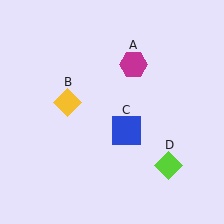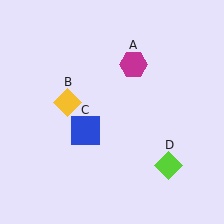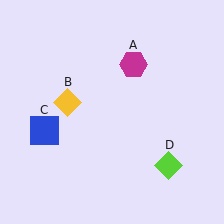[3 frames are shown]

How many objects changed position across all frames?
1 object changed position: blue square (object C).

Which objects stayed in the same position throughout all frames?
Magenta hexagon (object A) and yellow diamond (object B) and lime diamond (object D) remained stationary.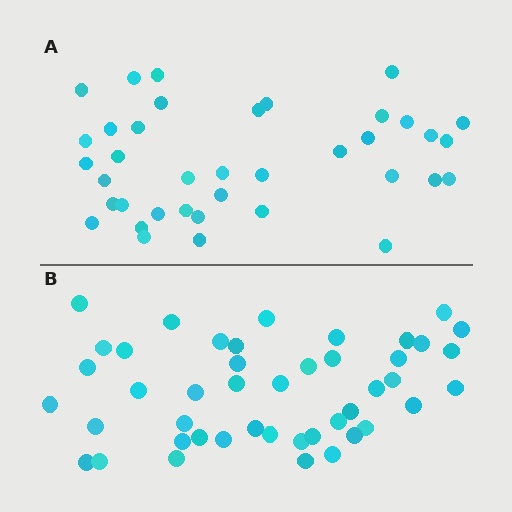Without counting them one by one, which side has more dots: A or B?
Region B (the bottom region) has more dots.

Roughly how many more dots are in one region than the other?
Region B has roughly 8 or so more dots than region A.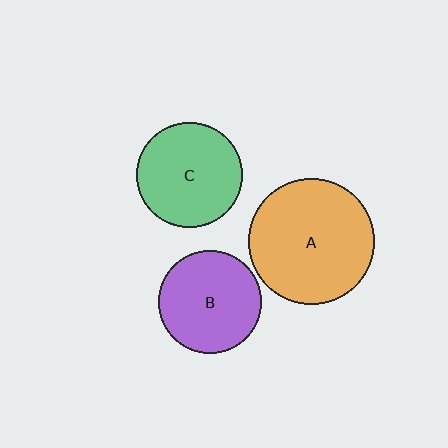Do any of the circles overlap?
No, none of the circles overlap.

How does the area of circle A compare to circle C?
Approximately 1.4 times.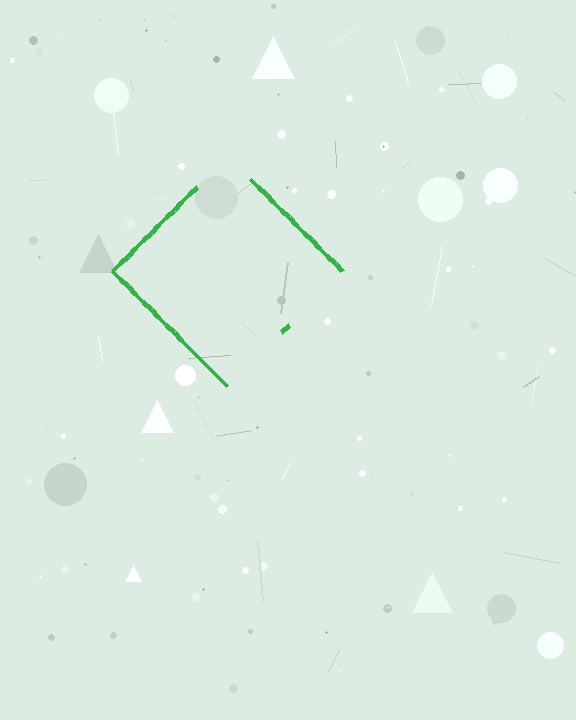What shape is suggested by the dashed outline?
The dashed outline suggests a diamond.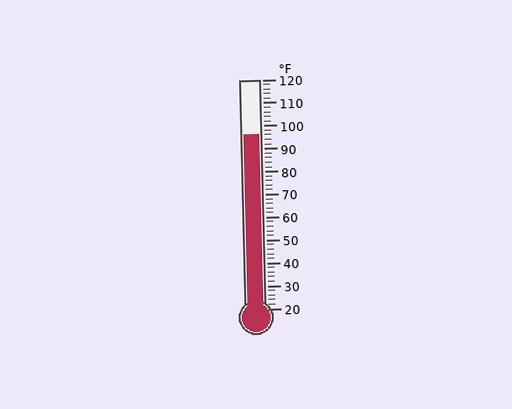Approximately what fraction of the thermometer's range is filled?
The thermometer is filled to approximately 75% of its range.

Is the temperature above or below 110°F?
The temperature is below 110°F.